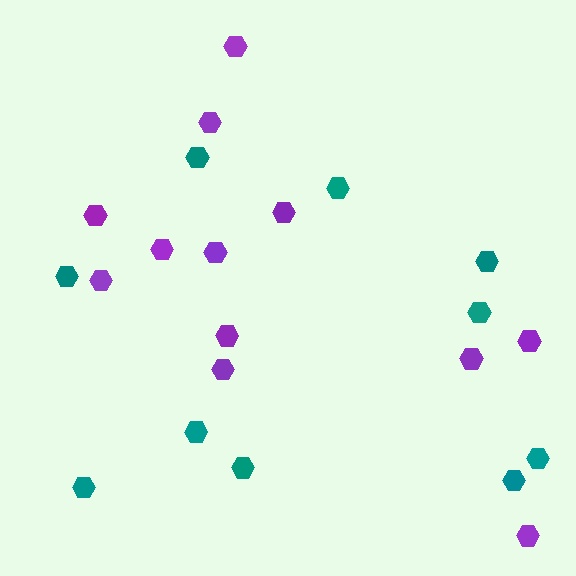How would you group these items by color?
There are 2 groups: one group of purple hexagons (12) and one group of teal hexagons (10).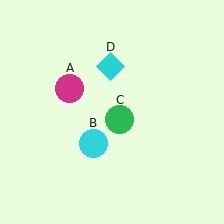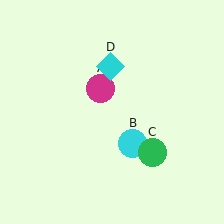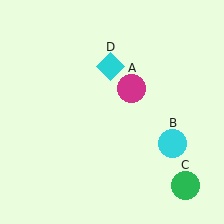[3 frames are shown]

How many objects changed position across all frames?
3 objects changed position: magenta circle (object A), cyan circle (object B), green circle (object C).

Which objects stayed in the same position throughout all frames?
Cyan diamond (object D) remained stationary.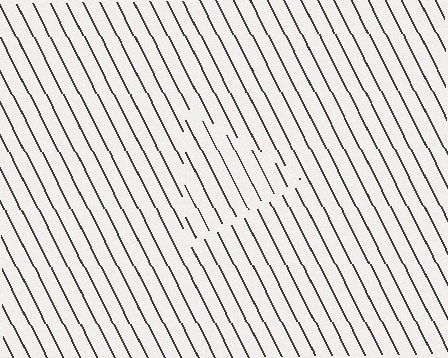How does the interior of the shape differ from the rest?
The interior of the shape contains the same grating, shifted by half a period — the contour is defined by the phase discontinuity where line-ends from the inner and outer gratings abut.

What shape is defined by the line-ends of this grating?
An illusory triangle. The interior of the shape contains the same grating, shifted by half a period — the contour is defined by the phase discontinuity where line-ends from the inner and outer gratings abut.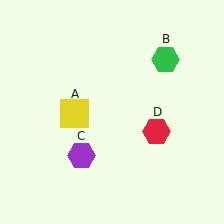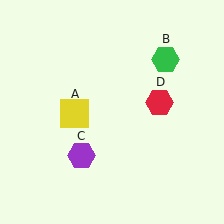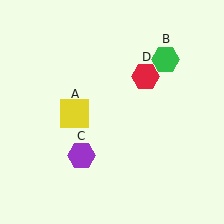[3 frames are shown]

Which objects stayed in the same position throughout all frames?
Yellow square (object A) and green hexagon (object B) and purple hexagon (object C) remained stationary.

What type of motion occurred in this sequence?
The red hexagon (object D) rotated counterclockwise around the center of the scene.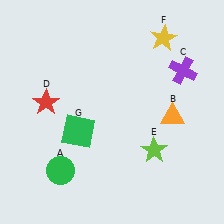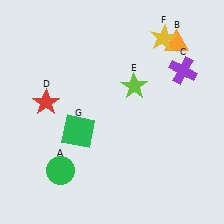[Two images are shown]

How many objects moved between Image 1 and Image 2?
2 objects moved between the two images.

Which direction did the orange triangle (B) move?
The orange triangle (B) moved up.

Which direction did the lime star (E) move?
The lime star (E) moved up.